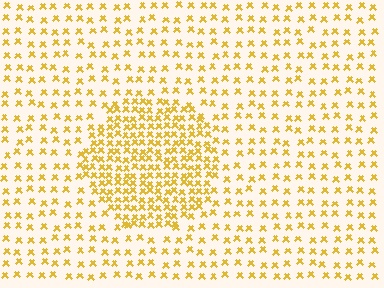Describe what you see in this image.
The image contains small yellow elements arranged at two different densities. A circle-shaped region is visible where the elements are more densely packed than the surrounding area.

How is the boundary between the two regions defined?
The boundary is defined by a change in element density (approximately 2.3x ratio). All elements are the same color, size, and shape.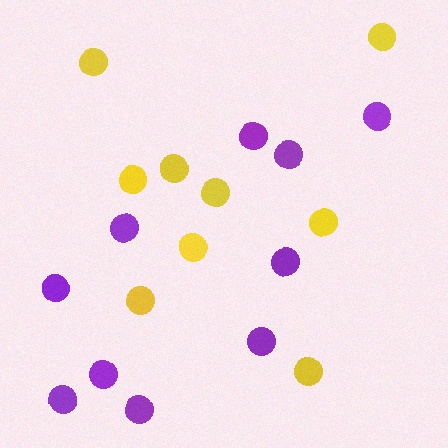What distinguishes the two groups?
There are 2 groups: one group of purple circles (10) and one group of yellow circles (9).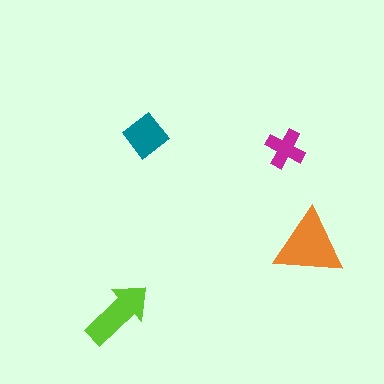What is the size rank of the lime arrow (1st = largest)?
2nd.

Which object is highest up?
The teal diamond is topmost.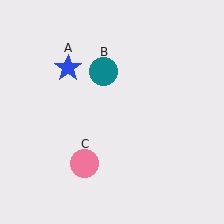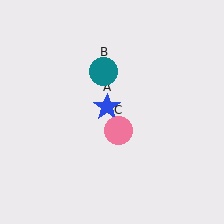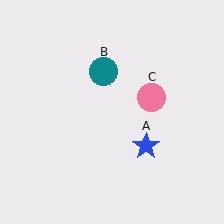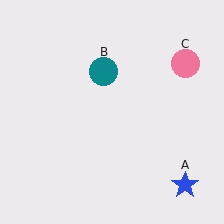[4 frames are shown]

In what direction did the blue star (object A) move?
The blue star (object A) moved down and to the right.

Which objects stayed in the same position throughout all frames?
Teal circle (object B) remained stationary.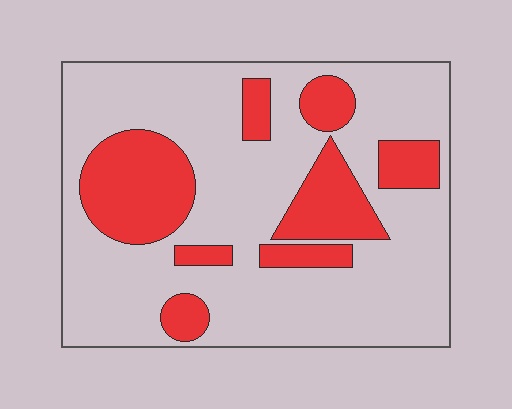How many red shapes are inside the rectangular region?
8.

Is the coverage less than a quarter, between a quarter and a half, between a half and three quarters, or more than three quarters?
Between a quarter and a half.